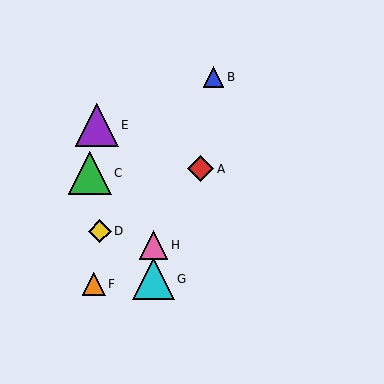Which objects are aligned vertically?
Objects G, H are aligned vertically.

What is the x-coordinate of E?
Object E is at x≈97.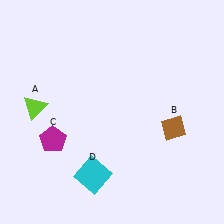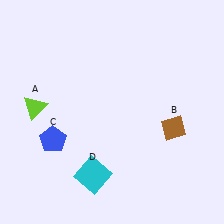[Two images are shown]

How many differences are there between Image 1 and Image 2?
There is 1 difference between the two images.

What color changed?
The pentagon (C) changed from magenta in Image 1 to blue in Image 2.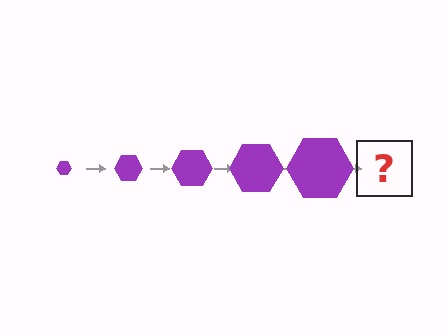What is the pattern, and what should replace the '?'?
The pattern is that the hexagon gets progressively larger each step. The '?' should be a purple hexagon, larger than the previous one.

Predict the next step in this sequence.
The next step is a purple hexagon, larger than the previous one.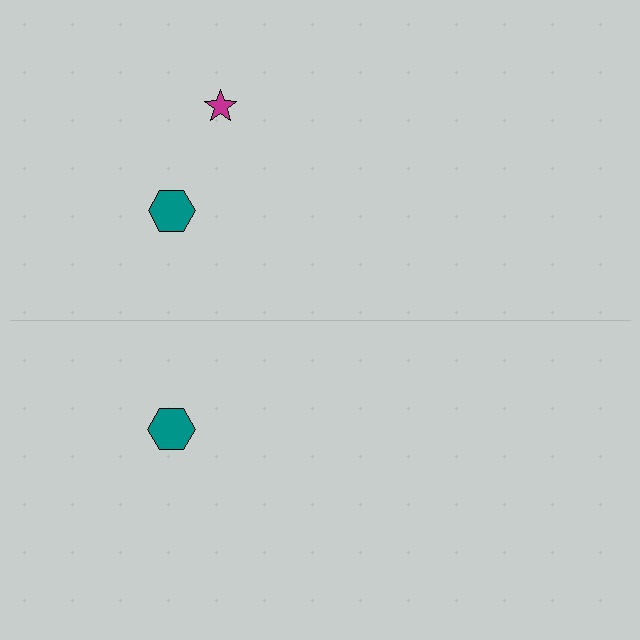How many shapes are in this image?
There are 3 shapes in this image.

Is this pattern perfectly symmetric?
No, the pattern is not perfectly symmetric. A magenta star is missing from the bottom side.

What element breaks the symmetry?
A magenta star is missing from the bottom side.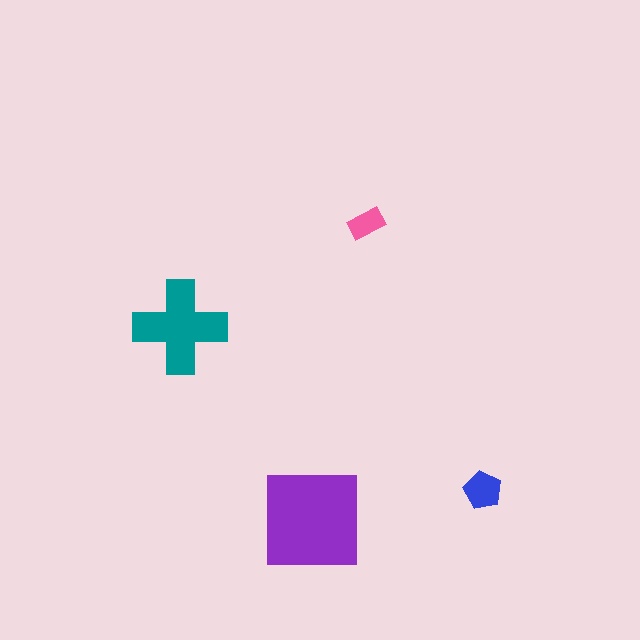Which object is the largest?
The purple square.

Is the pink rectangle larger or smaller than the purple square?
Smaller.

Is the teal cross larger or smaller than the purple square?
Smaller.